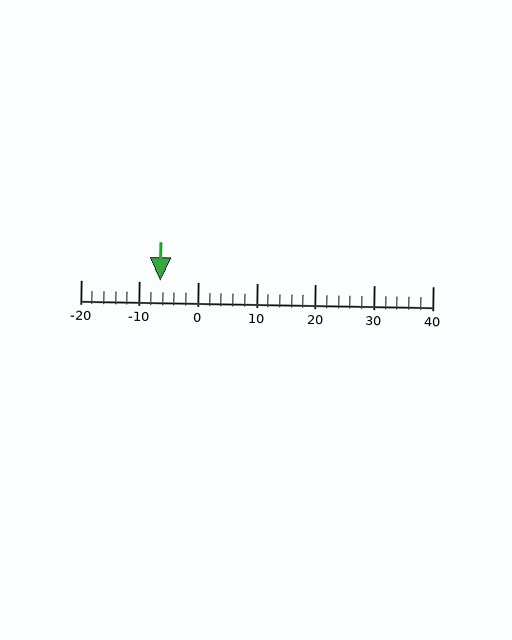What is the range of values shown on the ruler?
The ruler shows values from -20 to 40.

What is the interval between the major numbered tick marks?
The major tick marks are spaced 10 units apart.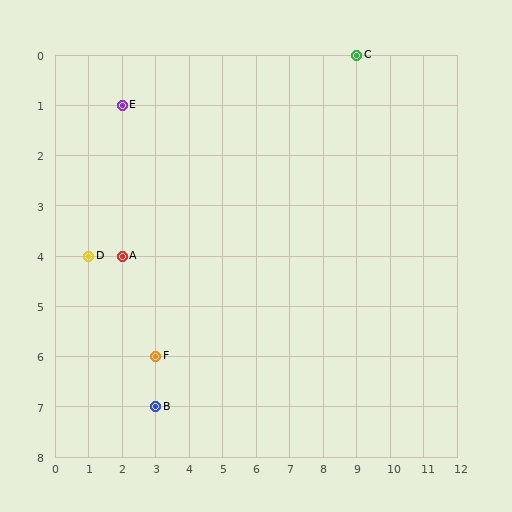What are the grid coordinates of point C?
Point C is at grid coordinates (9, 0).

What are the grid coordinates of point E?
Point E is at grid coordinates (2, 1).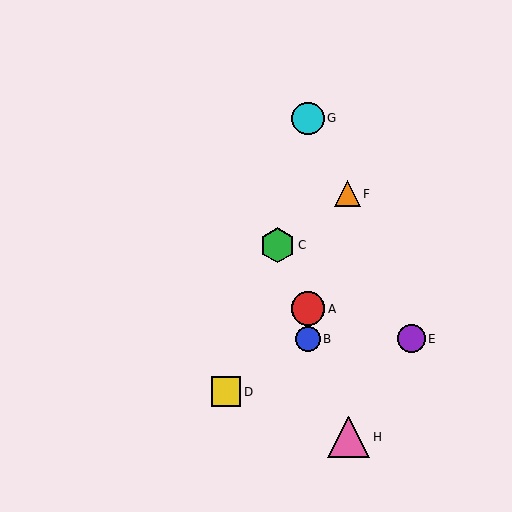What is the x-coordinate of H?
Object H is at x≈349.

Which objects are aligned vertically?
Objects A, B, G are aligned vertically.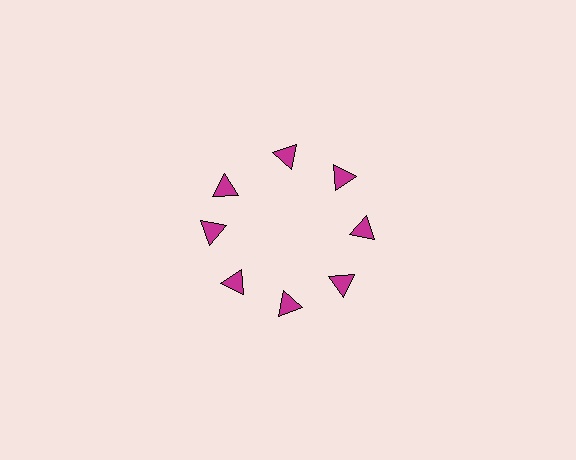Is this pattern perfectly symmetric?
No. The 8 magenta triangles are arranged in a ring, but one element near the 10 o'clock position is rotated out of alignment along the ring, breaking the 8-fold rotational symmetry.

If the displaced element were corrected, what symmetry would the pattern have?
It would have 8-fold rotational symmetry — the pattern would map onto itself every 45 degrees.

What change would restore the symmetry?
The symmetry would be restored by rotating it back into even spacing with its neighbors so that all 8 triangles sit at equal angles and equal distance from the center.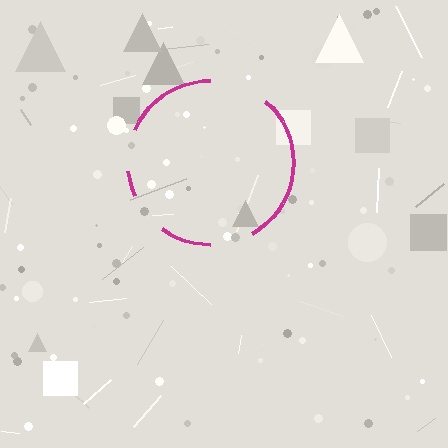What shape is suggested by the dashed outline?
The dashed outline suggests a circle.